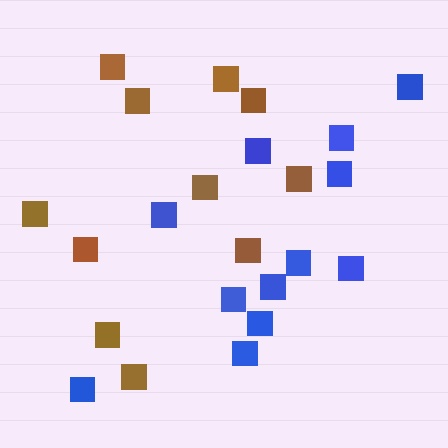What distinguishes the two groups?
There are 2 groups: one group of brown squares (11) and one group of blue squares (12).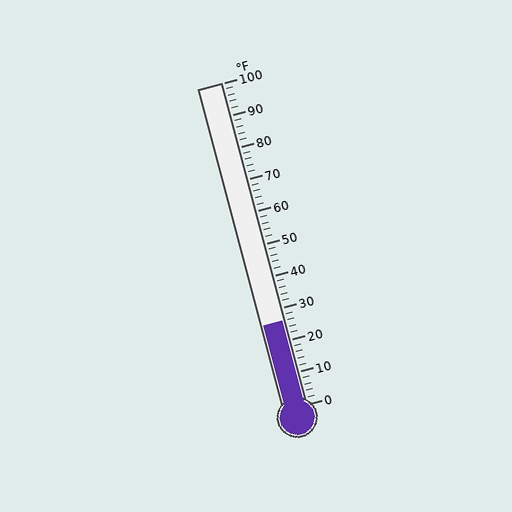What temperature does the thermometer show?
The thermometer shows approximately 26°F.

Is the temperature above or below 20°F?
The temperature is above 20°F.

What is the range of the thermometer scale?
The thermometer scale ranges from 0°F to 100°F.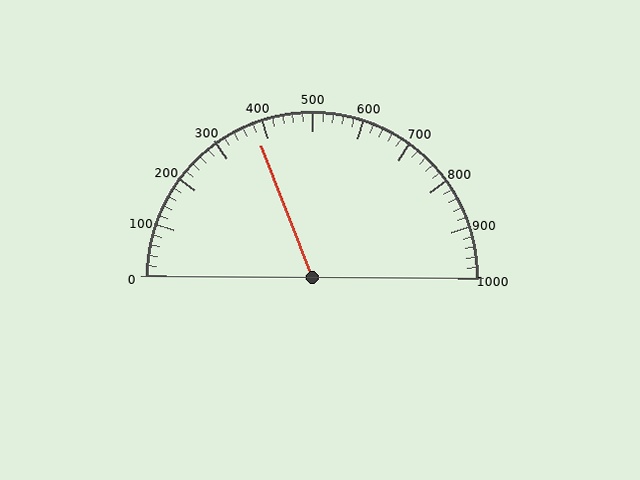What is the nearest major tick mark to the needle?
The nearest major tick mark is 400.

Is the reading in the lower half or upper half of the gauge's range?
The reading is in the lower half of the range (0 to 1000).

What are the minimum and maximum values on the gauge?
The gauge ranges from 0 to 1000.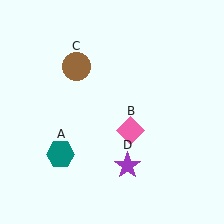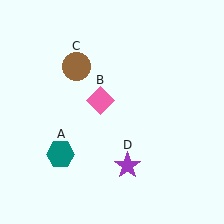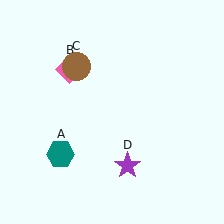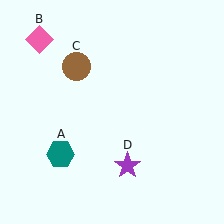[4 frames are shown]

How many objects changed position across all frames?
1 object changed position: pink diamond (object B).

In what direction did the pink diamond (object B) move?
The pink diamond (object B) moved up and to the left.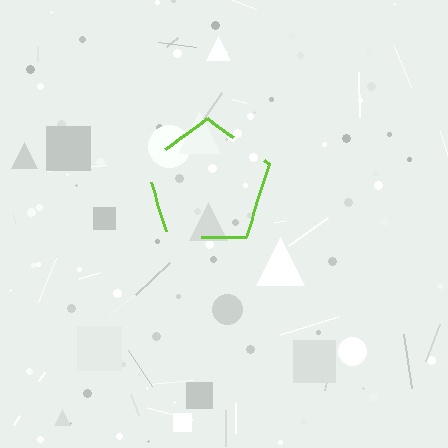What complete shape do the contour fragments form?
The contour fragments form a pentagon.